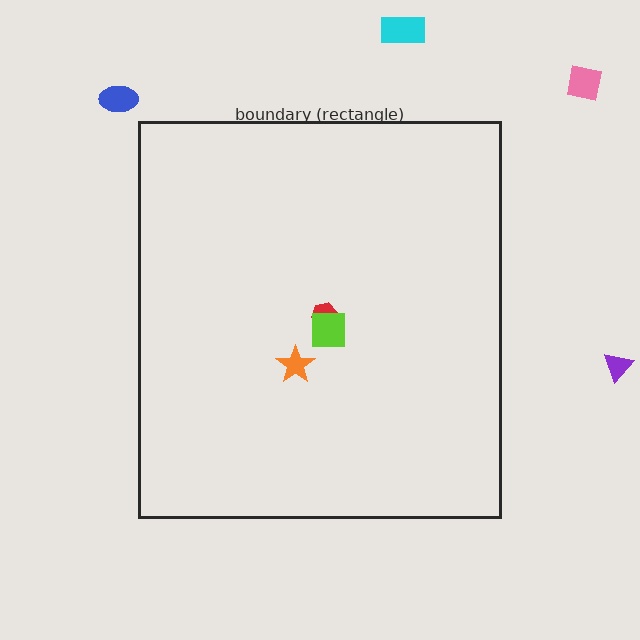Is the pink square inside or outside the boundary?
Outside.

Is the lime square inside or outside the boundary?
Inside.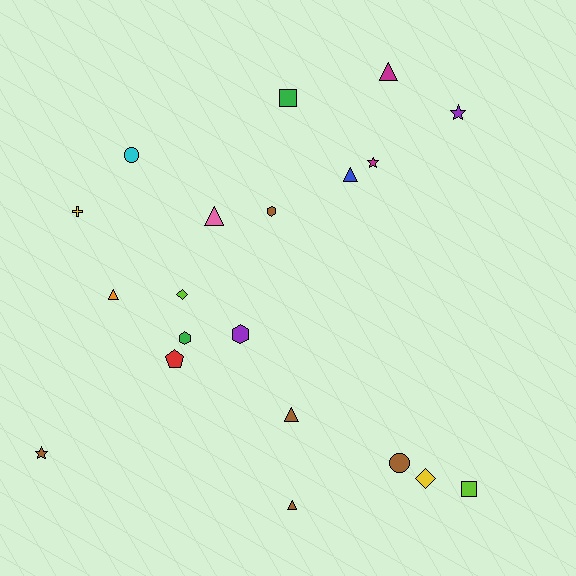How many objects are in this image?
There are 20 objects.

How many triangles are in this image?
There are 6 triangles.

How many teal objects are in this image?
There are no teal objects.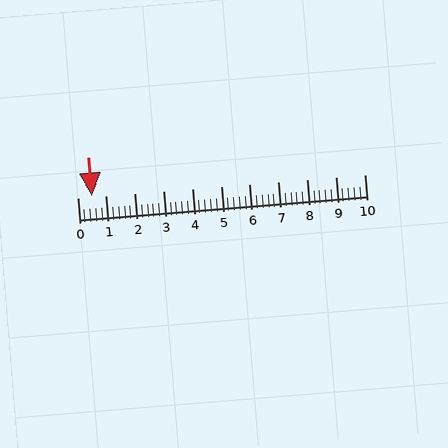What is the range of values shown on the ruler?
The ruler shows values from 0 to 10.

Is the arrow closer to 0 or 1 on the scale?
The arrow is closer to 1.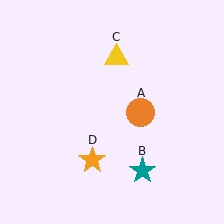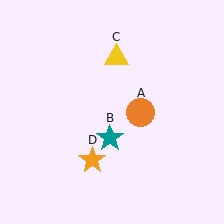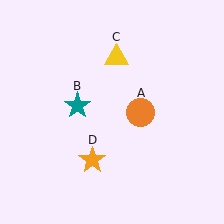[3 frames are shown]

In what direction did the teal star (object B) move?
The teal star (object B) moved up and to the left.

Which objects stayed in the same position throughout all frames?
Orange circle (object A) and yellow triangle (object C) and orange star (object D) remained stationary.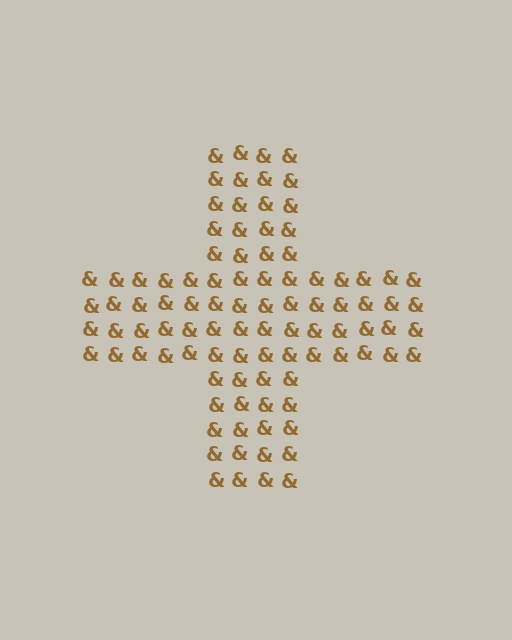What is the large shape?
The large shape is a cross.